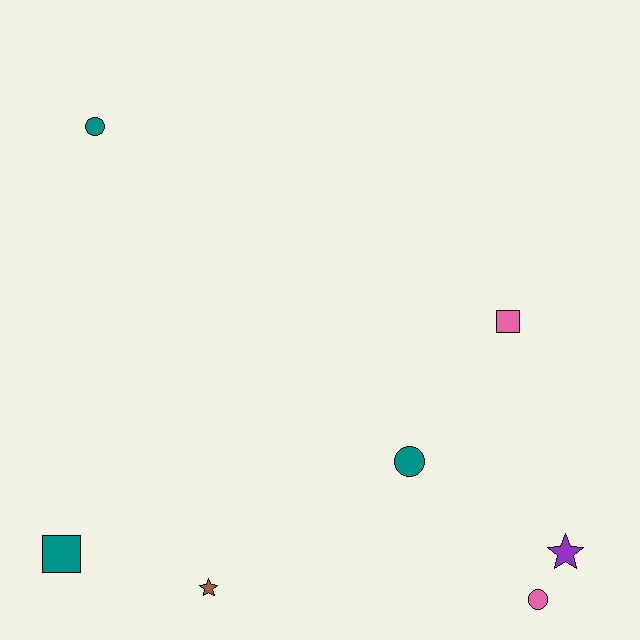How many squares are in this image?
There are 2 squares.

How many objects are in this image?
There are 7 objects.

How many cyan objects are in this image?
There are no cyan objects.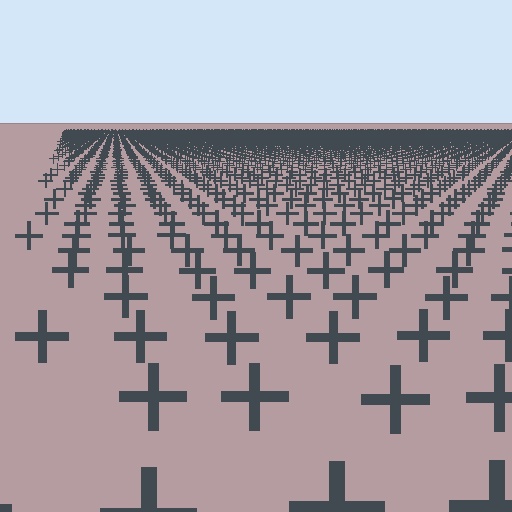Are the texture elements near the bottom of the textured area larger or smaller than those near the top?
Larger. Near the bottom, elements are closer to the viewer and appear at a bigger on-screen size.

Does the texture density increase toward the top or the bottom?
Density increases toward the top.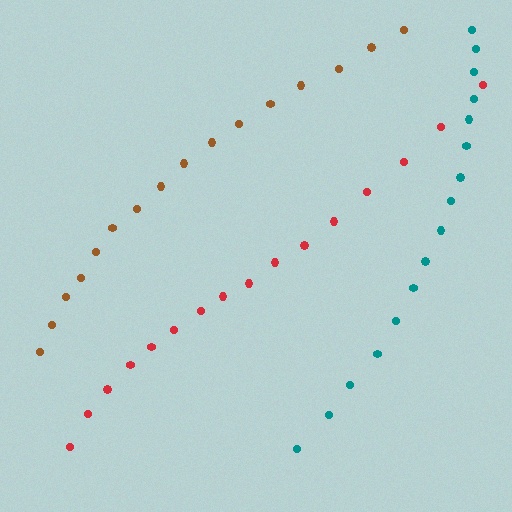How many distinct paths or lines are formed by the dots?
There are 3 distinct paths.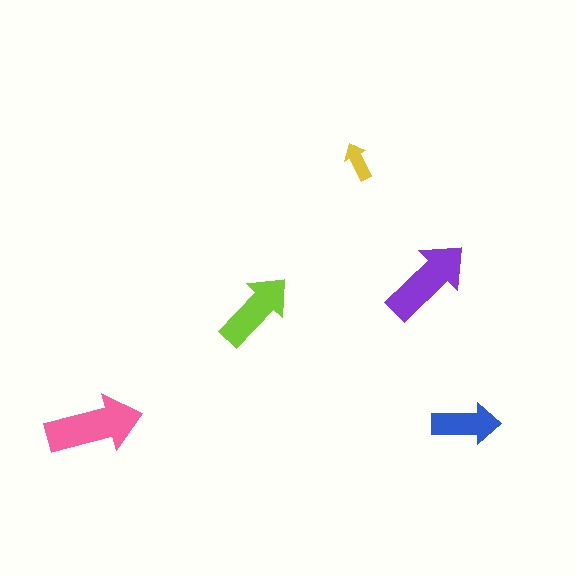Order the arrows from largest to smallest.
the pink one, the purple one, the lime one, the blue one, the yellow one.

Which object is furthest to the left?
The pink arrow is leftmost.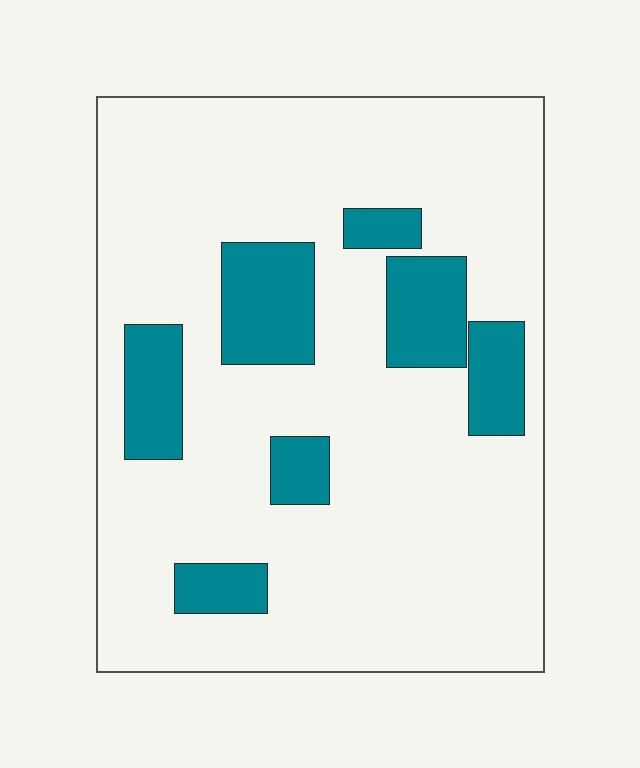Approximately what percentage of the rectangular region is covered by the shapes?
Approximately 20%.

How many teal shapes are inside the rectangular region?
7.